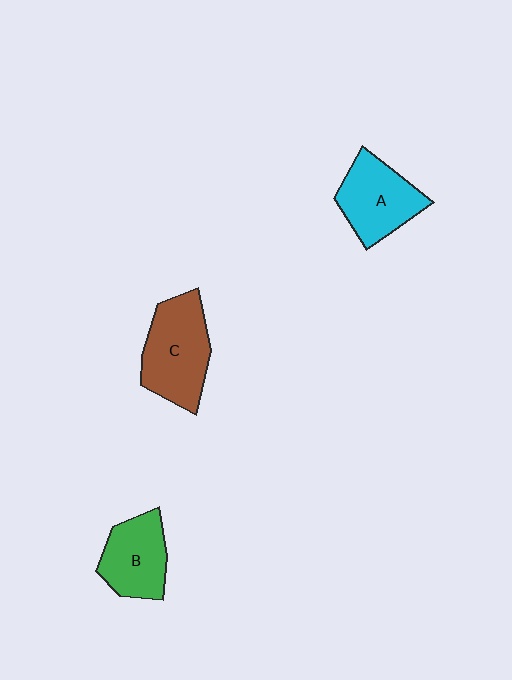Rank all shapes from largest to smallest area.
From largest to smallest: C (brown), A (cyan), B (green).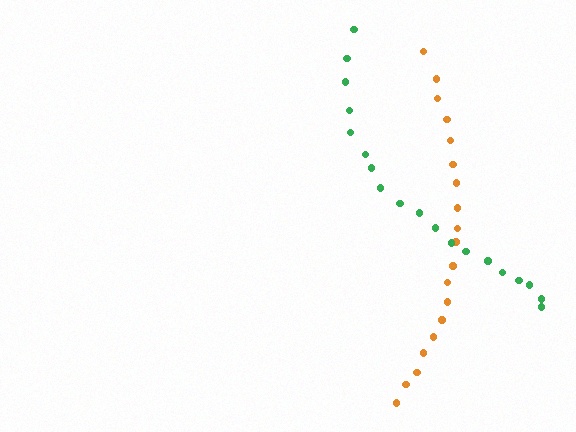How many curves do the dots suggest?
There are 2 distinct paths.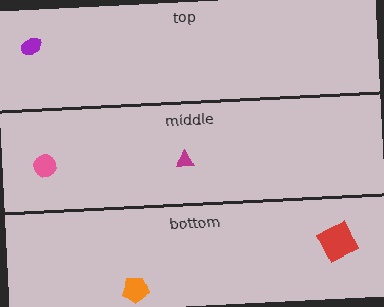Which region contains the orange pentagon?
The bottom region.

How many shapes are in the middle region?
2.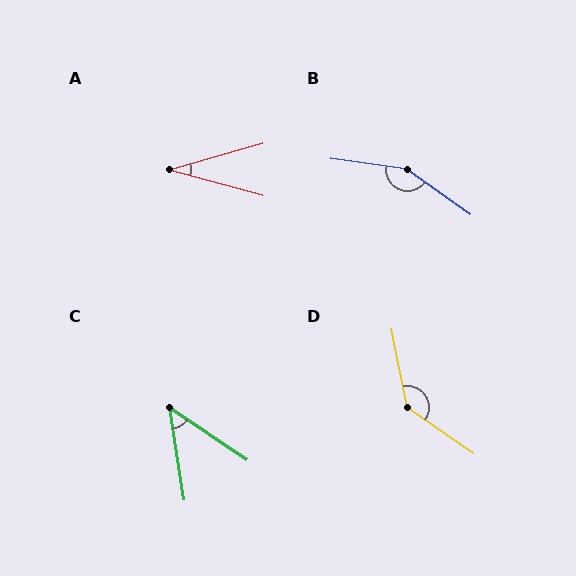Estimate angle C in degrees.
Approximately 47 degrees.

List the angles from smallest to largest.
A (31°), C (47°), D (136°), B (152°).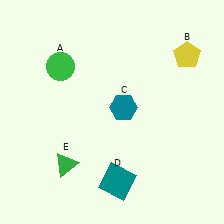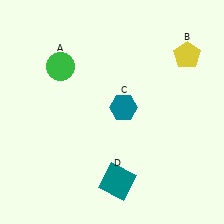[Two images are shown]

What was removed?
The green triangle (E) was removed in Image 2.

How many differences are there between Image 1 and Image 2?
There is 1 difference between the two images.